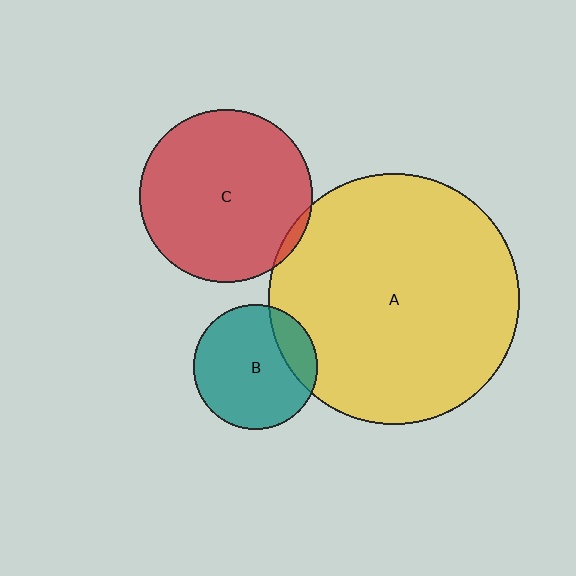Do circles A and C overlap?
Yes.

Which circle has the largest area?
Circle A (yellow).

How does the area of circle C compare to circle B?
Approximately 1.9 times.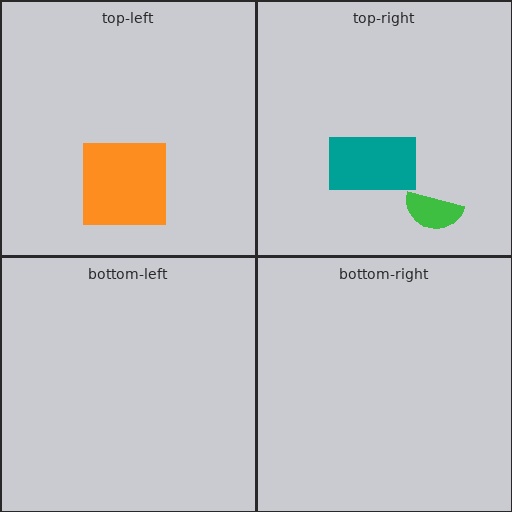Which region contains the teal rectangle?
The top-right region.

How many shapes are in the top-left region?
1.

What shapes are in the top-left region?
The orange square.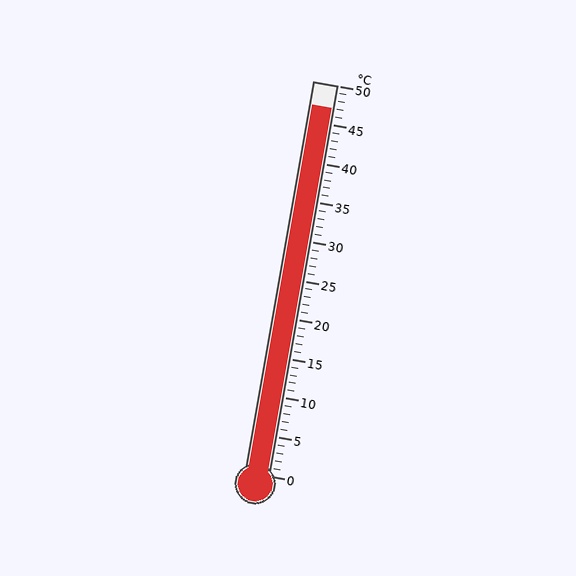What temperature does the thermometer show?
The thermometer shows approximately 47°C.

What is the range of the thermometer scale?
The thermometer scale ranges from 0°C to 50°C.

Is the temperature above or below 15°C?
The temperature is above 15°C.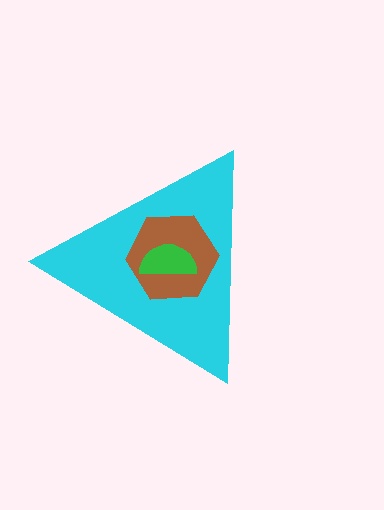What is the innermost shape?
The green semicircle.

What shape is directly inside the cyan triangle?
The brown hexagon.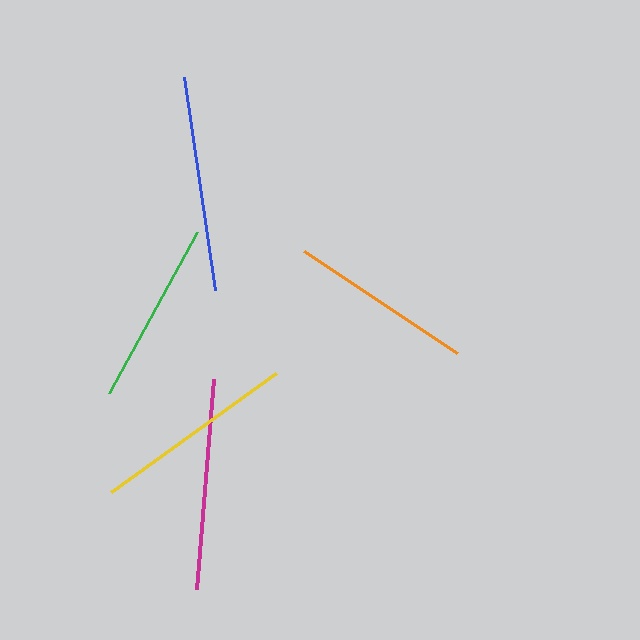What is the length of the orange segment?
The orange segment is approximately 184 pixels long.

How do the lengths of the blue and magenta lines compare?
The blue and magenta lines are approximately the same length.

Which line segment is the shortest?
The green line is the shortest at approximately 184 pixels.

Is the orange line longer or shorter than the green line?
The orange line is longer than the green line.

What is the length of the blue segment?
The blue segment is approximately 216 pixels long.